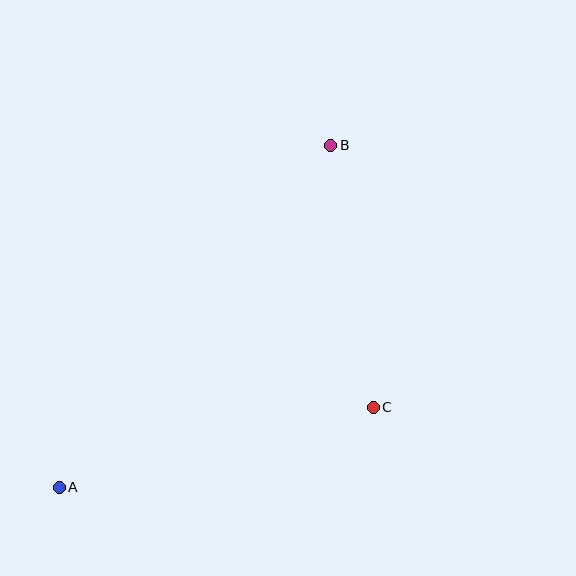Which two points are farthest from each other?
Points A and B are farthest from each other.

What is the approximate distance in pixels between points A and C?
The distance between A and C is approximately 324 pixels.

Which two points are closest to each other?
Points B and C are closest to each other.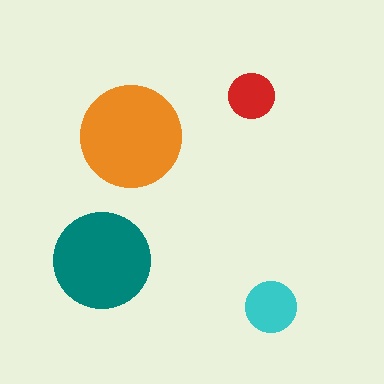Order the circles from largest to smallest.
the orange one, the teal one, the cyan one, the red one.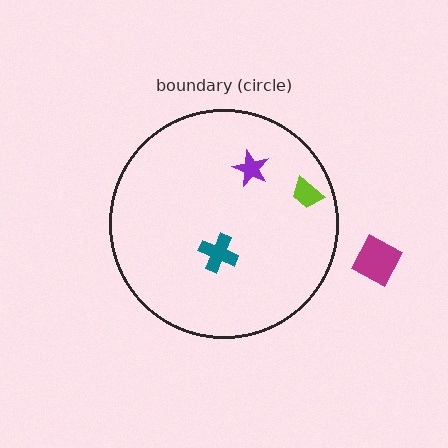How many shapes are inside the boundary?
3 inside, 1 outside.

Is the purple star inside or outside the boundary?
Inside.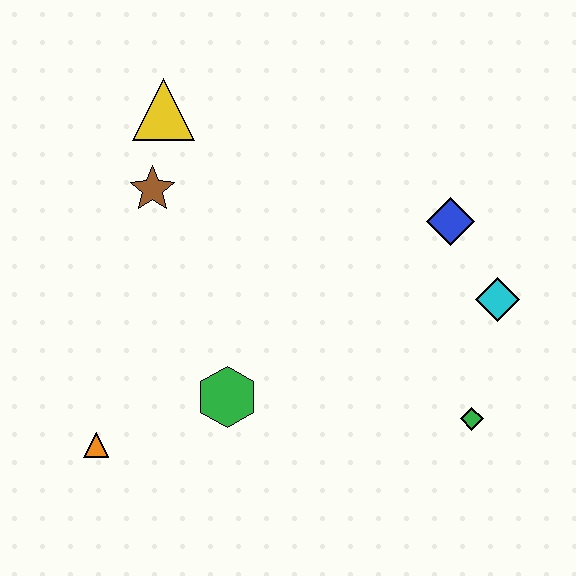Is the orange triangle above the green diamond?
No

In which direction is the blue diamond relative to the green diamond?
The blue diamond is above the green diamond.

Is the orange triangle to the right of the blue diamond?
No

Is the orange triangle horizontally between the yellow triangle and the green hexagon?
No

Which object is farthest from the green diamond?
The yellow triangle is farthest from the green diamond.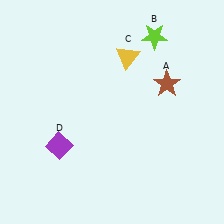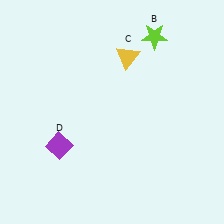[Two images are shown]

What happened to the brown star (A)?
The brown star (A) was removed in Image 2. It was in the top-right area of Image 1.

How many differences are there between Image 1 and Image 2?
There is 1 difference between the two images.